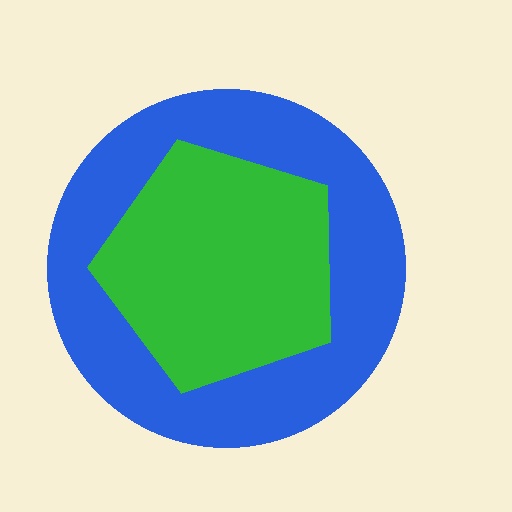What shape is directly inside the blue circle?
The green pentagon.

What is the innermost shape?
The green pentagon.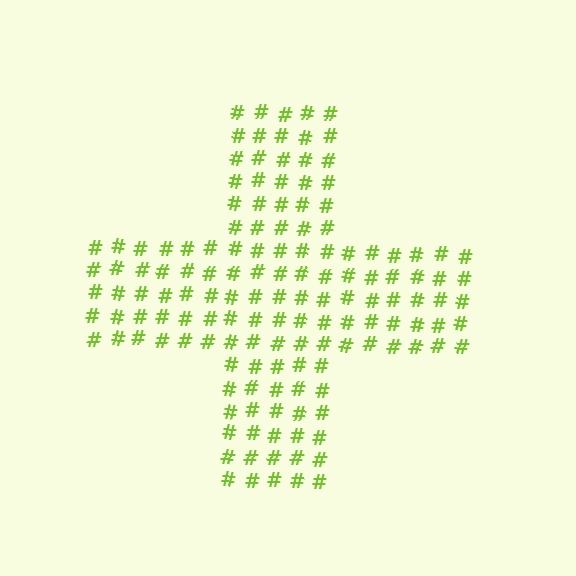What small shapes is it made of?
It is made of small hash symbols.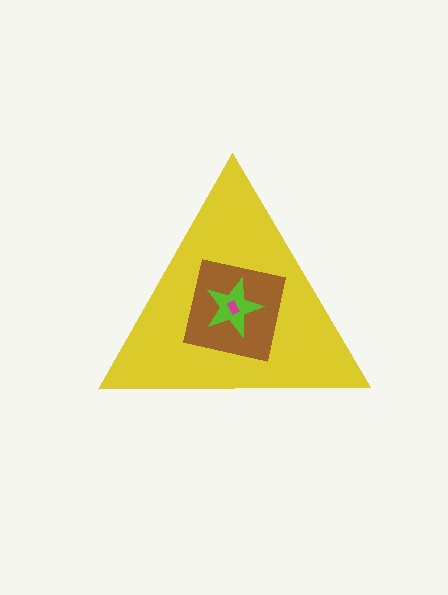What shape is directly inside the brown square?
The lime star.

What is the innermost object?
The magenta rectangle.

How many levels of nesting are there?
4.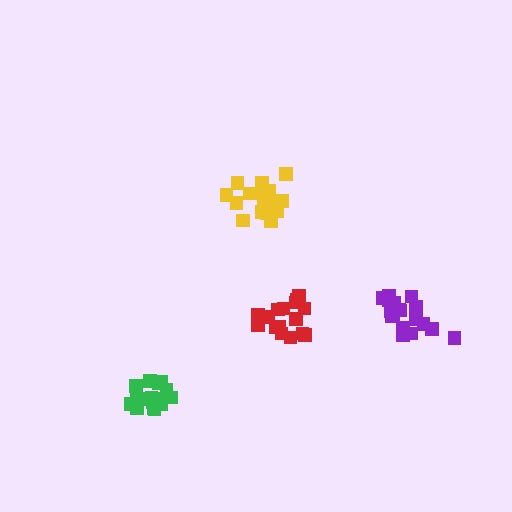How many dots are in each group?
Group 1: 17 dots, Group 2: 16 dots, Group 3: 17 dots, Group 4: 19 dots (69 total).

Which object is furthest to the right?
The purple cluster is rightmost.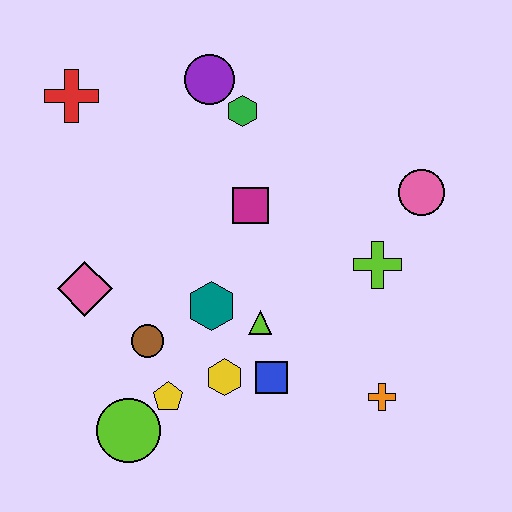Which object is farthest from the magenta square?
The lime circle is farthest from the magenta square.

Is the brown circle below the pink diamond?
Yes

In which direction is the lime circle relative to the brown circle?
The lime circle is below the brown circle.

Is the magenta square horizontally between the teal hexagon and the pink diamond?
No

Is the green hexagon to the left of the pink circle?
Yes